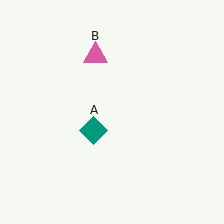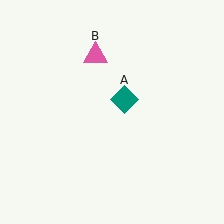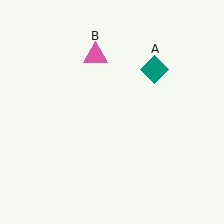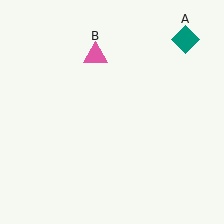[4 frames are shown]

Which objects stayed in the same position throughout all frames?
Pink triangle (object B) remained stationary.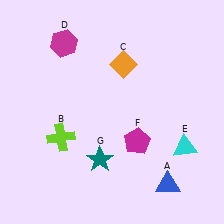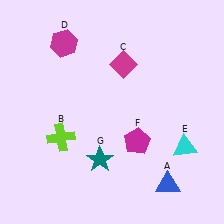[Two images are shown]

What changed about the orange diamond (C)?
In Image 1, C is orange. In Image 2, it changed to magenta.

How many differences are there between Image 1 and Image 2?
There is 1 difference between the two images.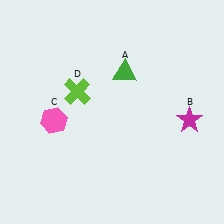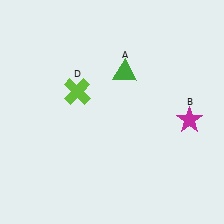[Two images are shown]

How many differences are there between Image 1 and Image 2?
There is 1 difference between the two images.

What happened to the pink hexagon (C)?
The pink hexagon (C) was removed in Image 2. It was in the bottom-left area of Image 1.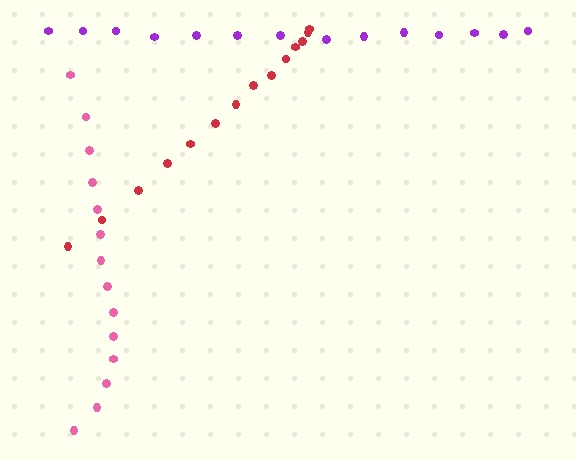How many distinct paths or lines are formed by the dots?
There are 3 distinct paths.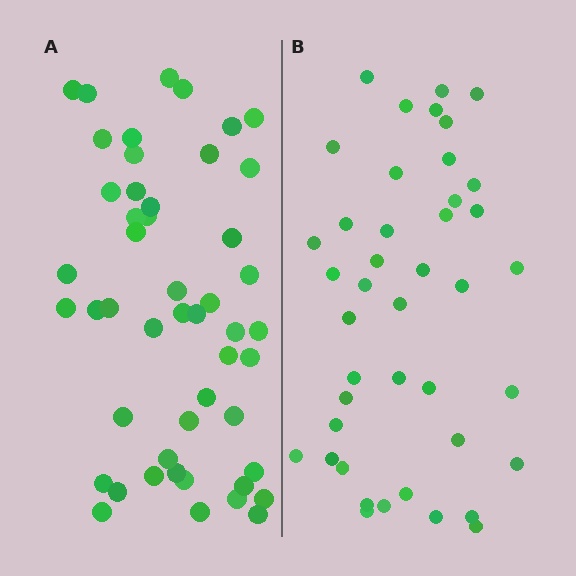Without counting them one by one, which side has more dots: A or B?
Region A (the left region) has more dots.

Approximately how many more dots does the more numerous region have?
Region A has roughly 8 or so more dots than region B.